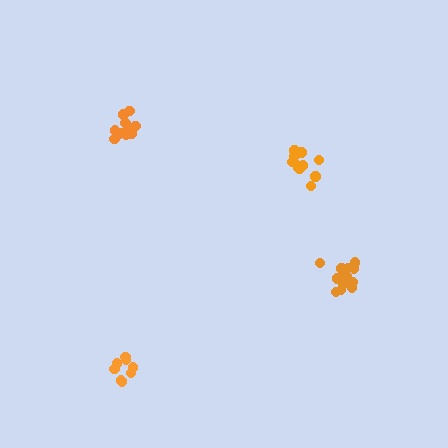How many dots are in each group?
Group 1: 12 dots, Group 2: 8 dots, Group 3: 13 dots, Group 4: 12 dots (45 total).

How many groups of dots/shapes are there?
There are 4 groups.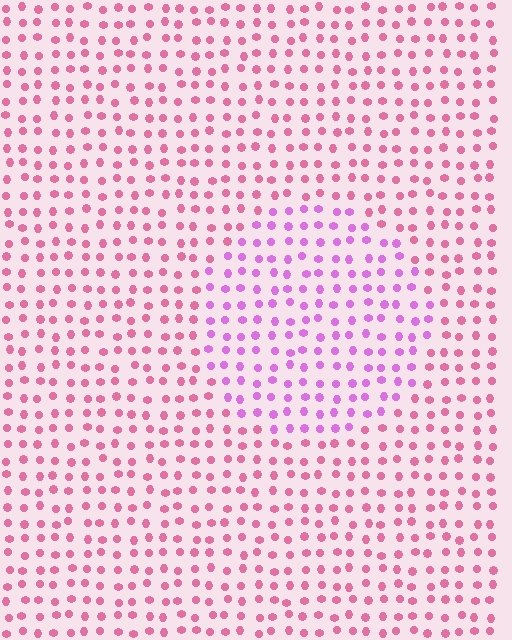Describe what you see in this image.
The image is filled with small pink elements in a uniform arrangement. A circle-shaped region is visible where the elements are tinted to a slightly different hue, forming a subtle color boundary.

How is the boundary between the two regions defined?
The boundary is defined purely by a slight shift in hue (about 38 degrees). Spacing, size, and orientation are identical on both sides.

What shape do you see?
I see a circle.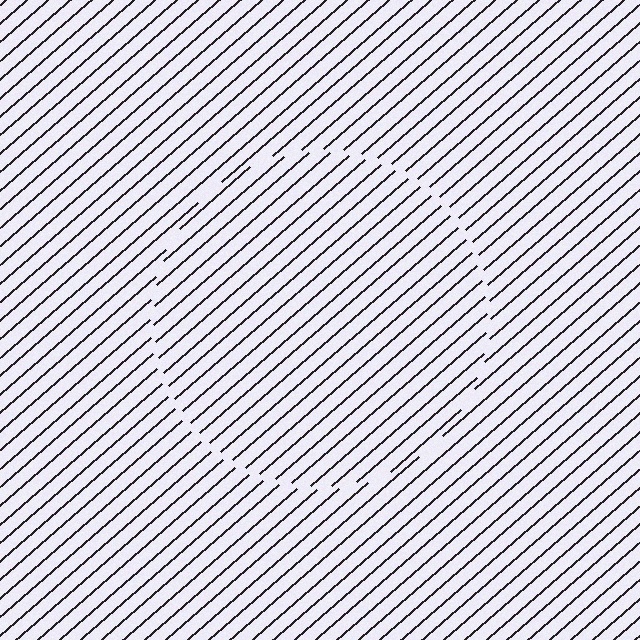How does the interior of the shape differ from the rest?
The interior of the shape contains the same grating, shifted by half a period — the contour is defined by the phase discontinuity where line-ends from the inner and outer gratings abut.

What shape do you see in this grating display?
An illusory circle. The interior of the shape contains the same grating, shifted by half a period — the contour is defined by the phase discontinuity where line-ends from the inner and outer gratings abut.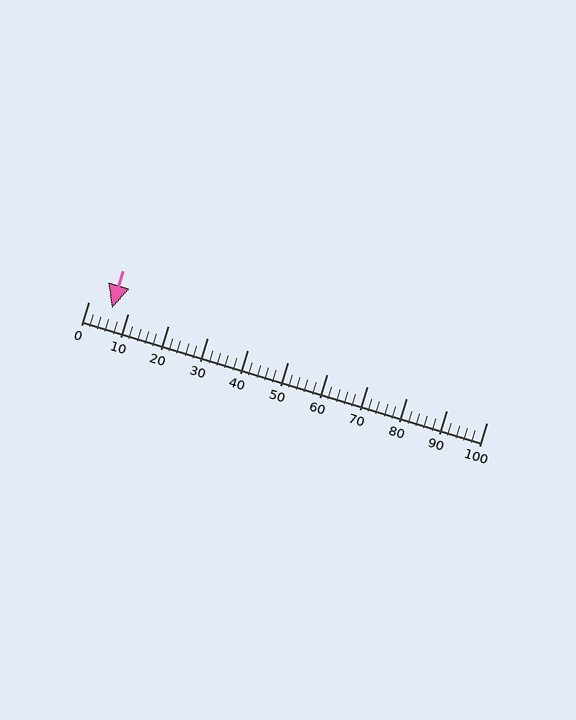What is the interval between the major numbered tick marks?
The major tick marks are spaced 10 units apart.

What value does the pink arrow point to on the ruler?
The pink arrow points to approximately 6.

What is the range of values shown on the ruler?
The ruler shows values from 0 to 100.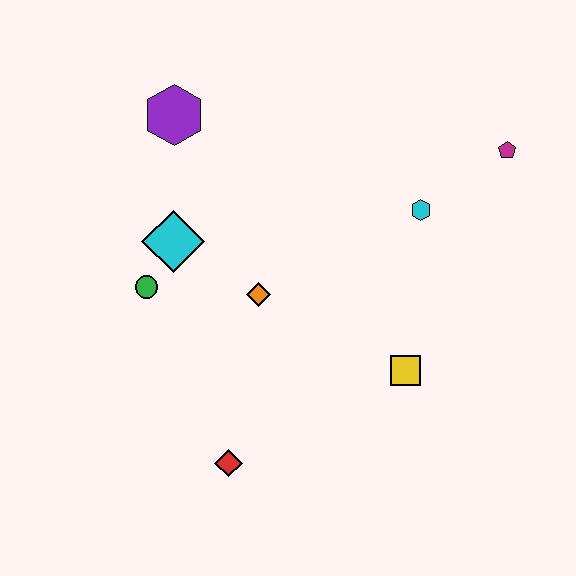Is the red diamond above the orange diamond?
No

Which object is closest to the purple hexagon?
The cyan diamond is closest to the purple hexagon.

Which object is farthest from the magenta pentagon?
The red diamond is farthest from the magenta pentagon.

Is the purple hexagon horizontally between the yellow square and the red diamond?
No